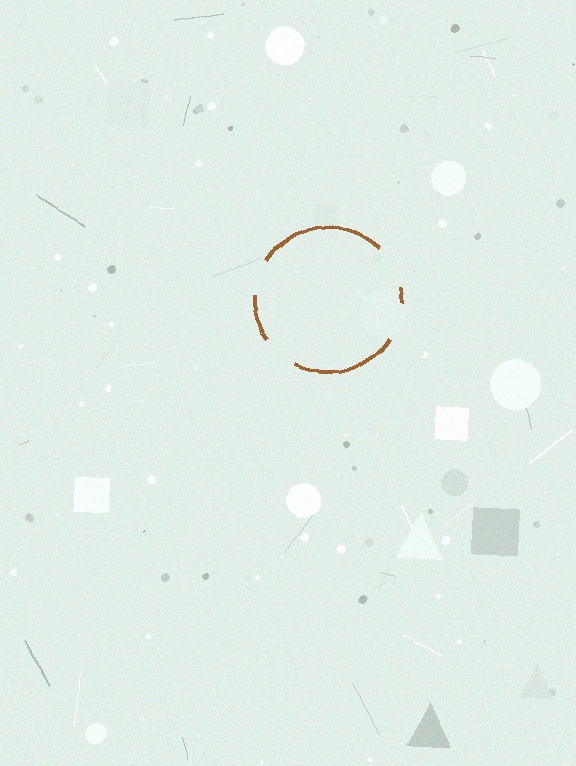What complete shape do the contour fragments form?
The contour fragments form a circle.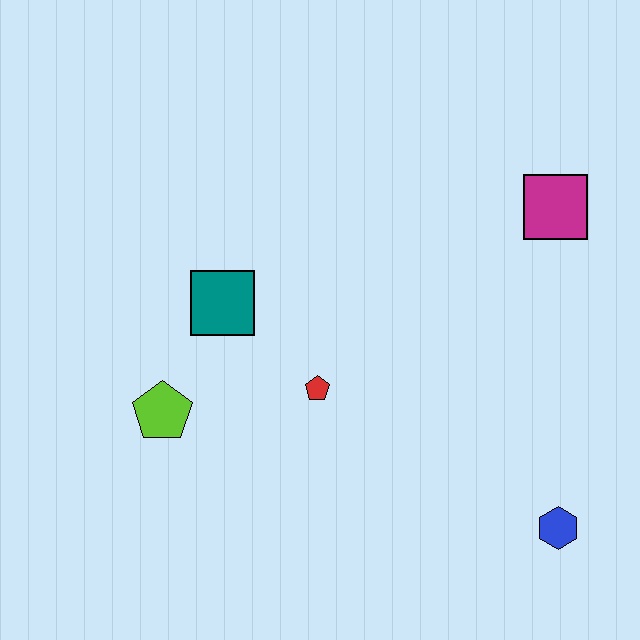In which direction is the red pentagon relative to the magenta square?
The red pentagon is to the left of the magenta square.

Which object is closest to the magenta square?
The red pentagon is closest to the magenta square.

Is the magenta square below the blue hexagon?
No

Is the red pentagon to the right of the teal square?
Yes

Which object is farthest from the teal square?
The blue hexagon is farthest from the teal square.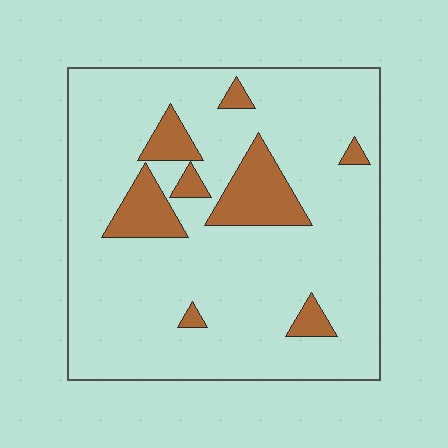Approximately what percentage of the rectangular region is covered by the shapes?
Approximately 15%.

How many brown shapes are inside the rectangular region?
8.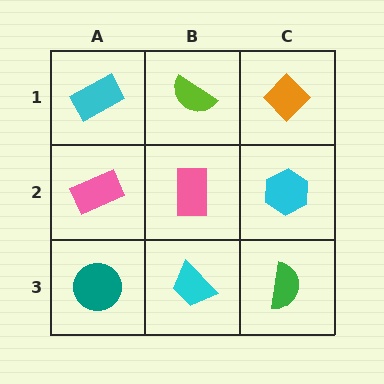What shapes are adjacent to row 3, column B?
A pink rectangle (row 2, column B), a teal circle (row 3, column A), a green semicircle (row 3, column C).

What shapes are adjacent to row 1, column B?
A pink rectangle (row 2, column B), a cyan rectangle (row 1, column A), an orange diamond (row 1, column C).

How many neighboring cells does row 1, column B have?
3.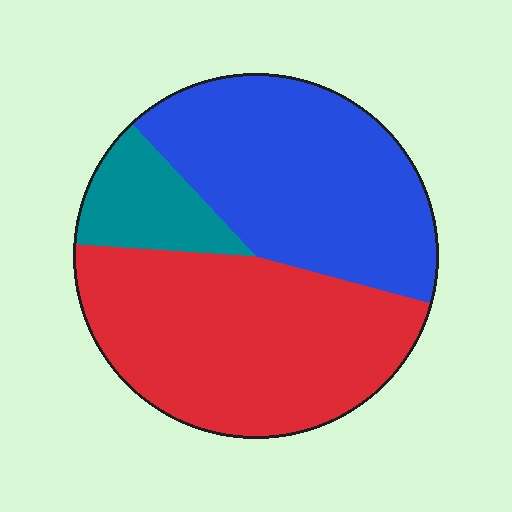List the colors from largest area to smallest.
From largest to smallest: red, blue, teal.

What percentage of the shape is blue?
Blue takes up about two fifths (2/5) of the shape.